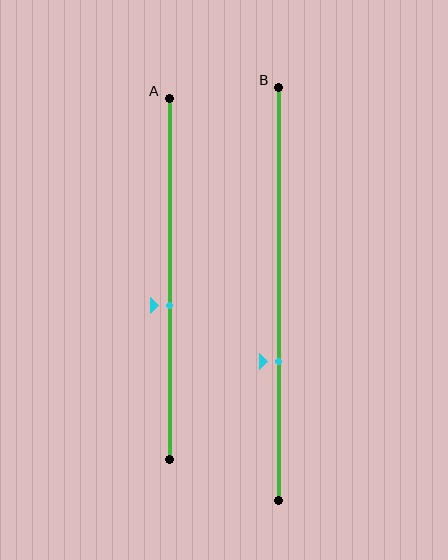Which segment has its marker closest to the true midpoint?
Segment A has its marker closest to the true midpoint.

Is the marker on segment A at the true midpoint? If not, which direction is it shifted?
No, the marker on segment A is shifted downward by about 7% of the segment length.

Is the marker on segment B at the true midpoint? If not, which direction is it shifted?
No, the marker on segment B is shifted downward by about 16% of the segment length.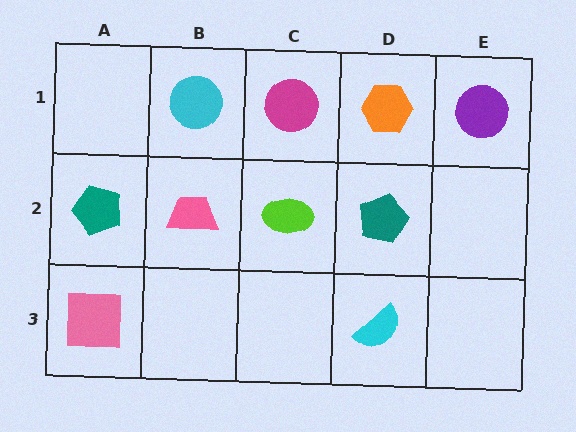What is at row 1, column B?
A cyan circle.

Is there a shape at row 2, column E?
No, that cell is empty.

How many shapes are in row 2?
4 shapes.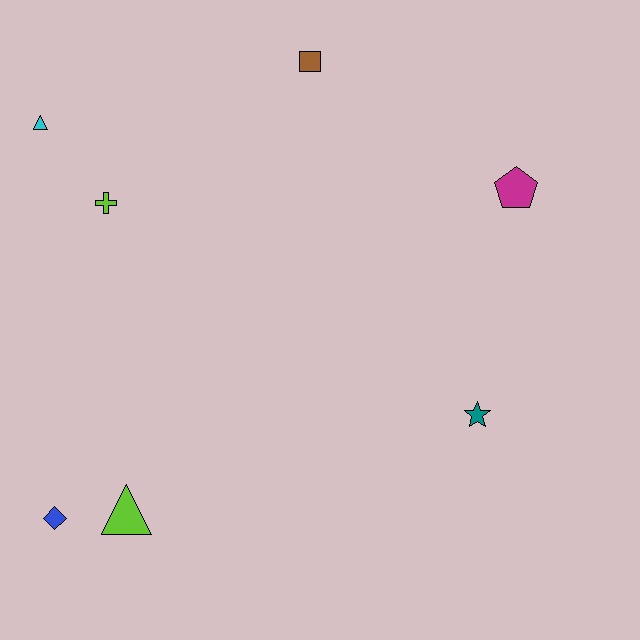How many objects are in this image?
There are 7 objects.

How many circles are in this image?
There are no circles.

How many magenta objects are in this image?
There is 1 magenta object.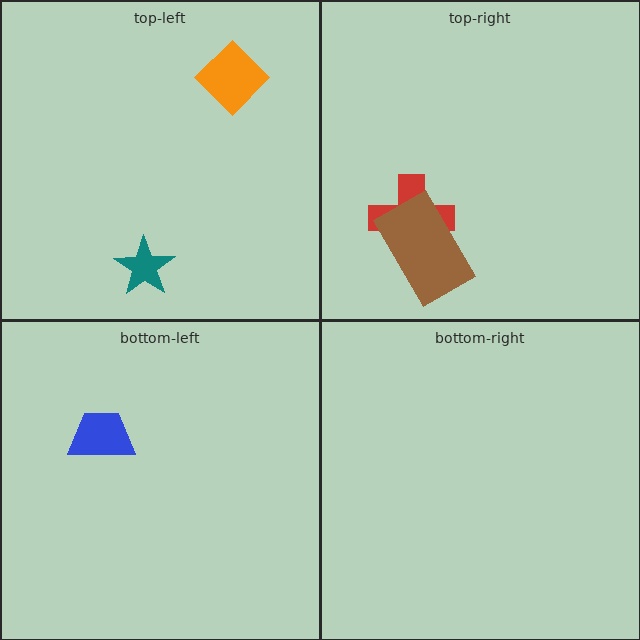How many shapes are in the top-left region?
2.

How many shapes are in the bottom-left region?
1.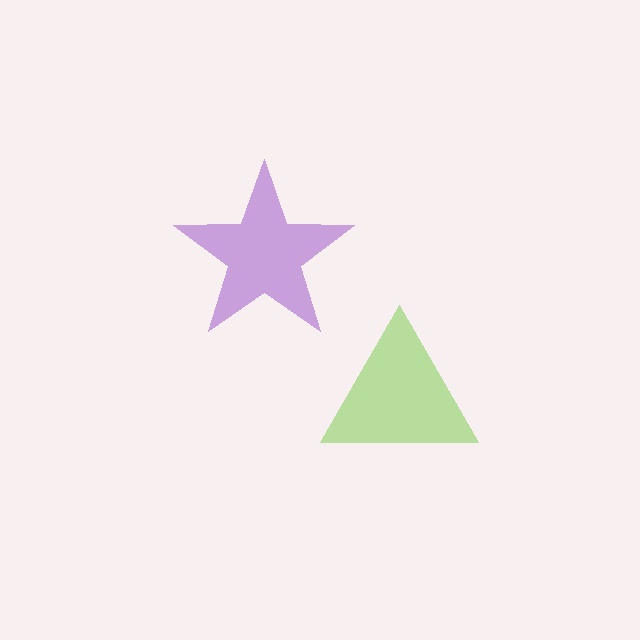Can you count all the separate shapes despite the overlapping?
Yes, there are 2 separate shapes.